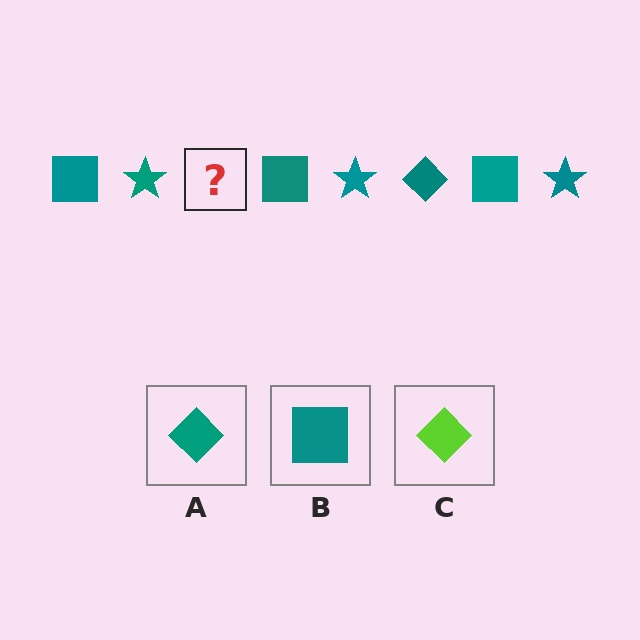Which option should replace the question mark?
Option A.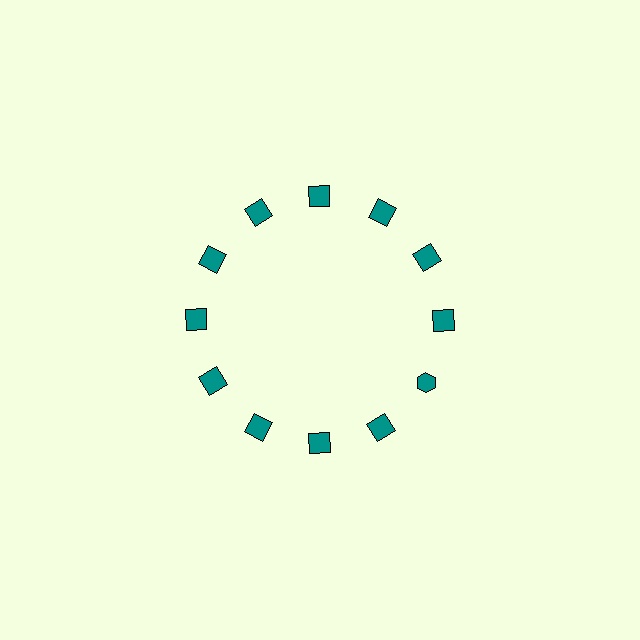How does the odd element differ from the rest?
It has a different shape: hexagon instead of square.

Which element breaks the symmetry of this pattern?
The teal hexagon at roughly the 4 o'clock position breaks the symmetry. All other shapes are teal squares.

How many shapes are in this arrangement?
There are 12 shapes arranged in a ring pattern.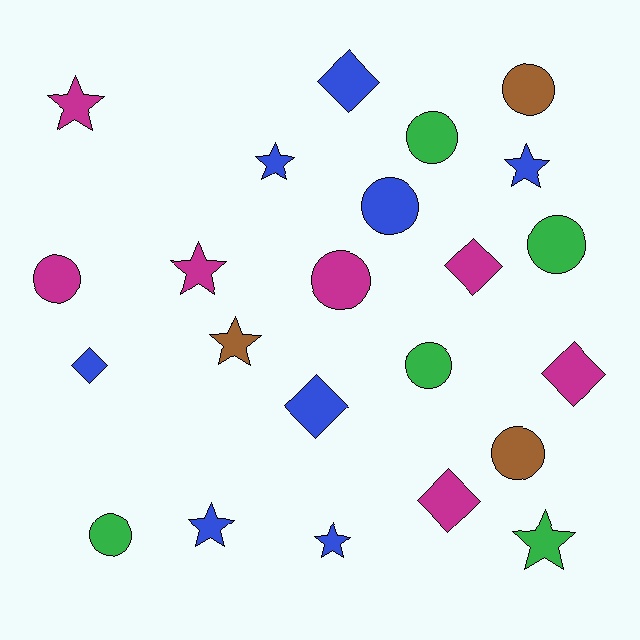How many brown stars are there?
There is 1 brown star.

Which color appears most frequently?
Blue, with 8 objects.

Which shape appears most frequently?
Circle, with 9 objects.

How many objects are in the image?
There are 23 objects.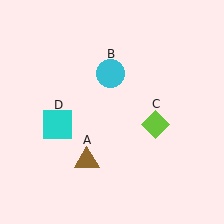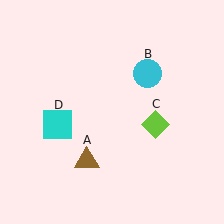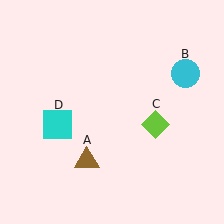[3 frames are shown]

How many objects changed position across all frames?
1 object changed position: cyan circle (object B).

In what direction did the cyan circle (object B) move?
The cyan circle (object B) moved right.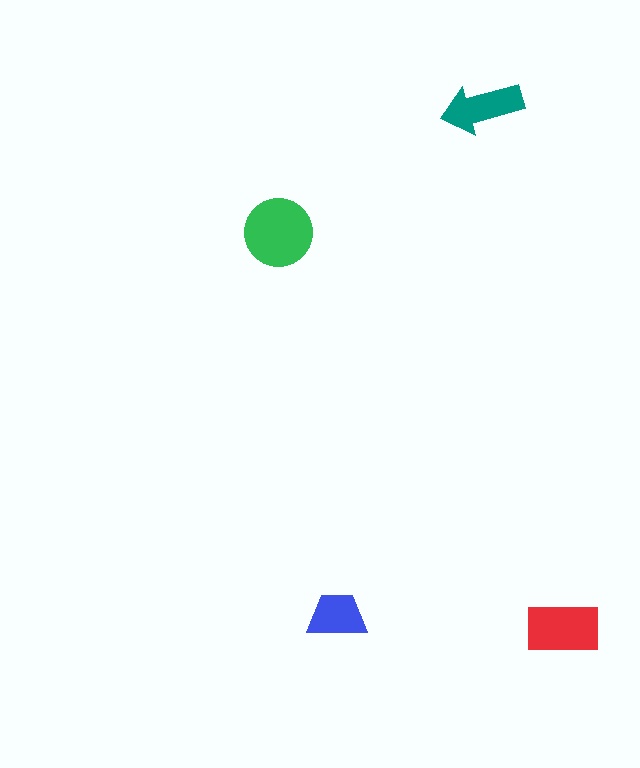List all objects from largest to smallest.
The green circle, the red rectangle, the teal arrow, the blue trapezoid.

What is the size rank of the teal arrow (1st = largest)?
3rd.